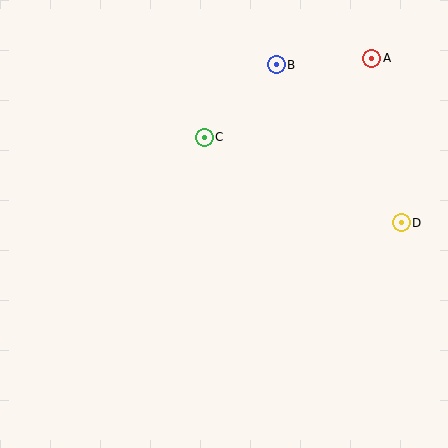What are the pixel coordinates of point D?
Point D is at (401, 223).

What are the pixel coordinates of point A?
Point A is at (372, 58).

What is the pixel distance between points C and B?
The distance between C and B is 102 pixels.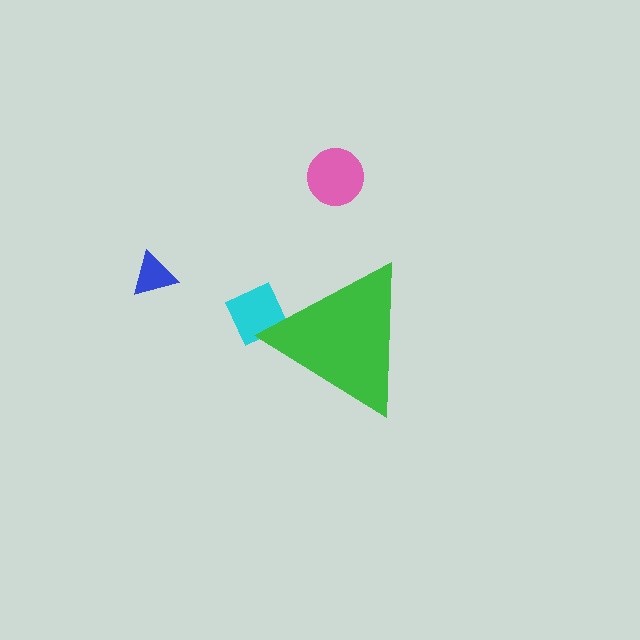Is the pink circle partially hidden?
No, the pink circle is fully visible.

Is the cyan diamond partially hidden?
Yes, the cyan diamond is partially hidden behind the green triangle.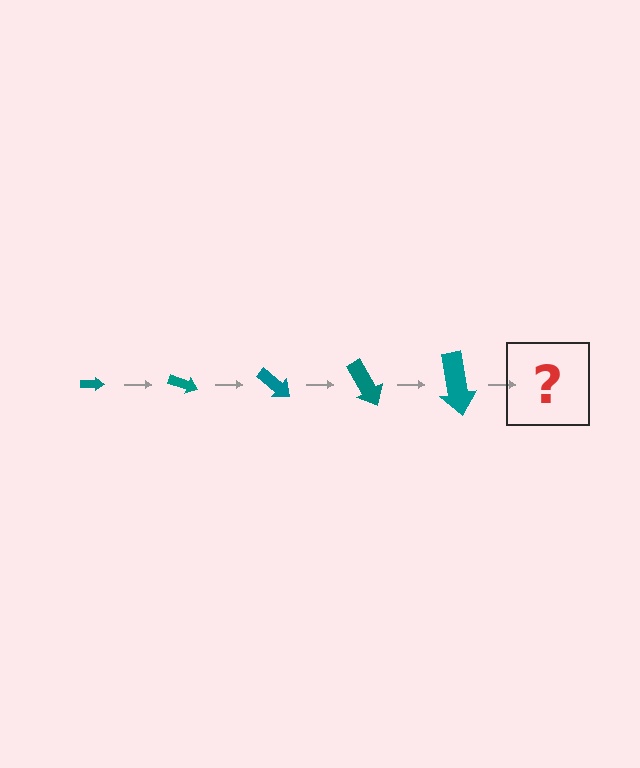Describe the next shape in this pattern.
It should be an arrow, larger than the previous one and rotated 100 degrees from the start.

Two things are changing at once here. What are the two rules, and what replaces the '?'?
The two rules are that the arrow grows larger each step and it rotates 20 degrees each step. The '?' should be an arrow, larger than the previous one and rotated 100 degrees from the start.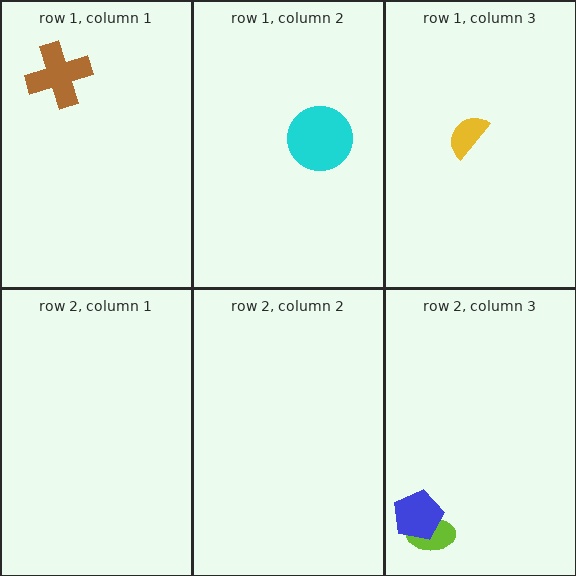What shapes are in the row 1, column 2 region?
The cyan circle.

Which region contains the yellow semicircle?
The row 1, column 3 region.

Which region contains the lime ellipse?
The row 2, column 3 region.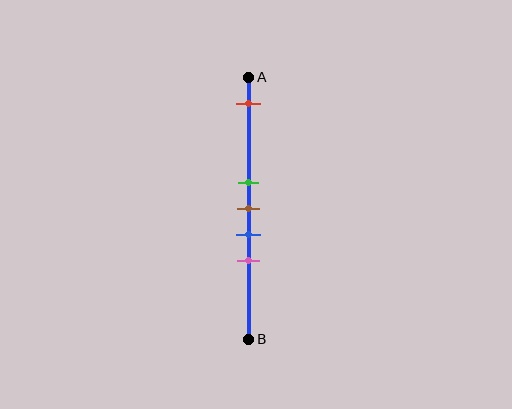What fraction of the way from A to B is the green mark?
The green mark is approximately 40% (0.4) of the way from A to B.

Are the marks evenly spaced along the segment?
No, the marks are not evenly spaced.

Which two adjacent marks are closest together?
The green and brown marks are the closest adjacent pair.